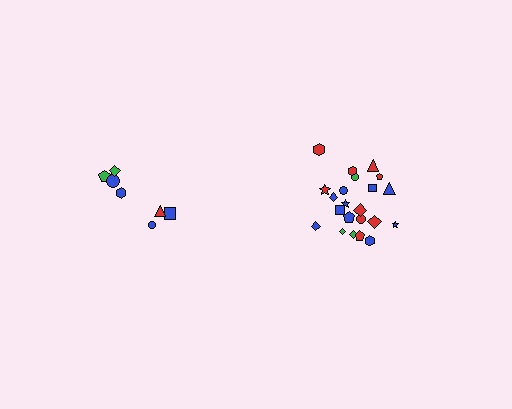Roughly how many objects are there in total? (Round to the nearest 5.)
Roughly 30 objects in total.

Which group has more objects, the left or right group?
The right group.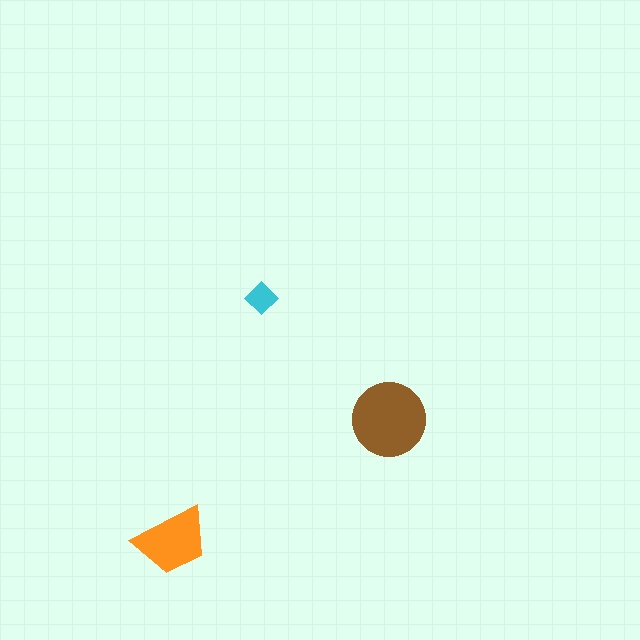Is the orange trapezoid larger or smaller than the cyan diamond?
Larger.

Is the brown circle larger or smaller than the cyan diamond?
Larger.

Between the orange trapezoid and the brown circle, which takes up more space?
The brown circle.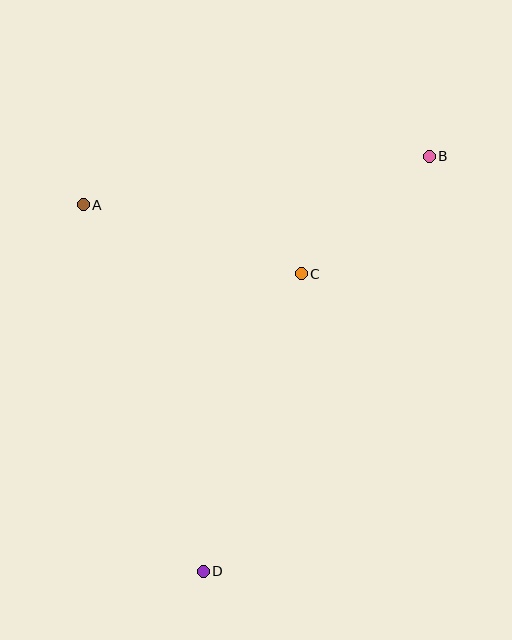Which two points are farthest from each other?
Points B and D are farthest from each other.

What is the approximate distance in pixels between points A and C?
The distance between A and C is approximately 229 pixels.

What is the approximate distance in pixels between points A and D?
The distance between A and D is approximately 385 pixels.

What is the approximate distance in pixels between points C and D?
The distance between C and D is approximately 313 pixels.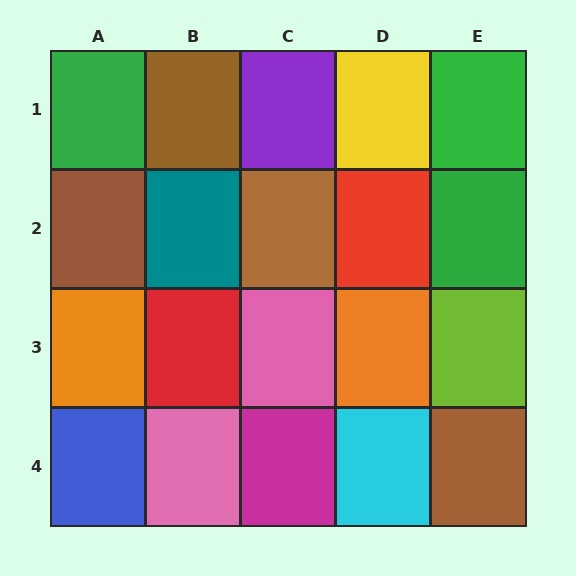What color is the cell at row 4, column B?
Pink.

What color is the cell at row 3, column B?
Red.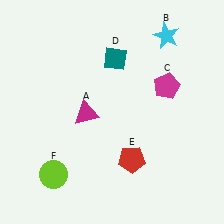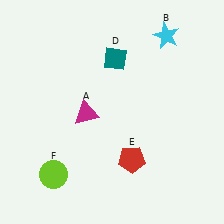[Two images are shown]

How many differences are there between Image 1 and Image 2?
There is 1 difference between the two images.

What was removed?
The magenta pentagon (C) was removed in Image 2.